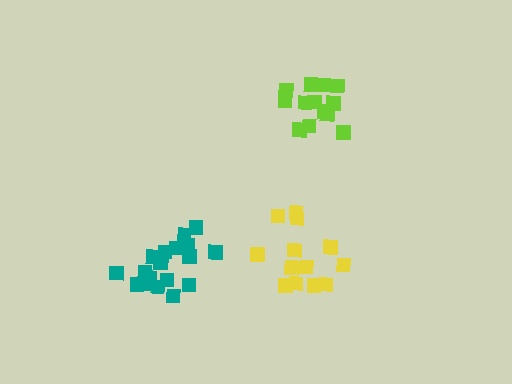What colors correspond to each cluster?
The clusters are colored: yellow, teal, lime.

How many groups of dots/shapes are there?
There are 3 groups.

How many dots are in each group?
Group 1: 13 dots, Group 2: 18 dots, Group 3: 13 dots (44 total).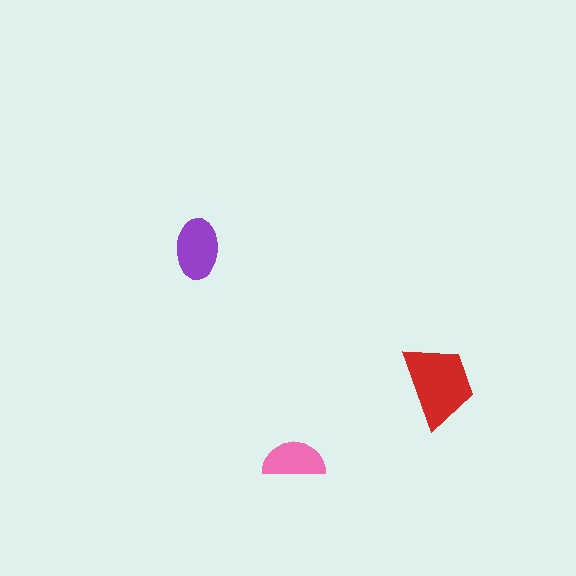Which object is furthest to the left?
The purple ellipse is leftmost.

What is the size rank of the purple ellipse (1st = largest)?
2nd.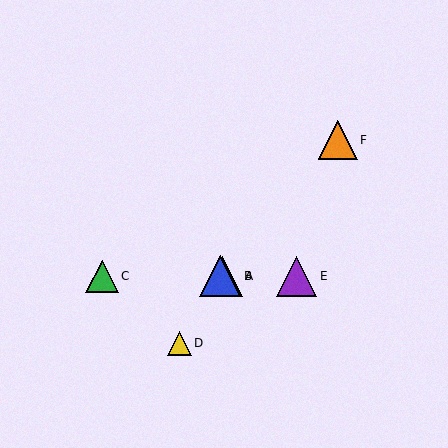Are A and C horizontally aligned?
Yes, both are at y≈276.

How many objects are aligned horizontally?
4 objects (A, B, C, E) are aligned horizontally.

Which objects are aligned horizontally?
Objects A, B, C, E are aligned horizontally.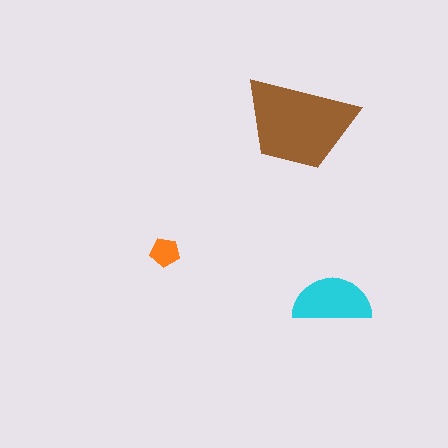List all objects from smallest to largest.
The orange pentagon, the cyan semicircle, the brown trapezoid.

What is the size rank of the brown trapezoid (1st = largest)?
1st.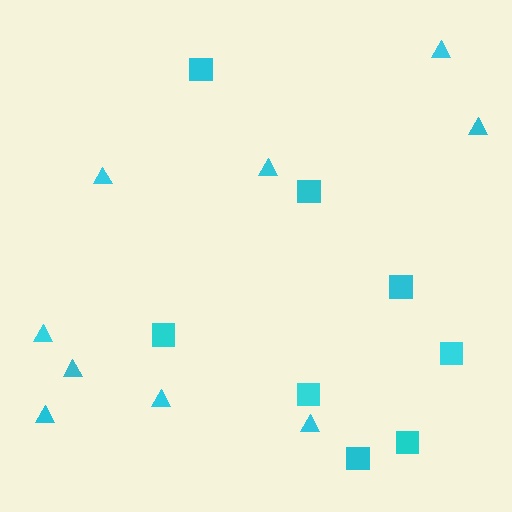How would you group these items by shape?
There are 2 groups: one group of squares (8) and one group of triangles (9).